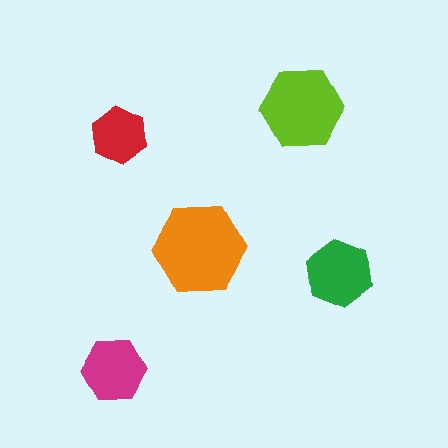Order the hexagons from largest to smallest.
the orange one, the lime one, the green one, the magenta one, the red one.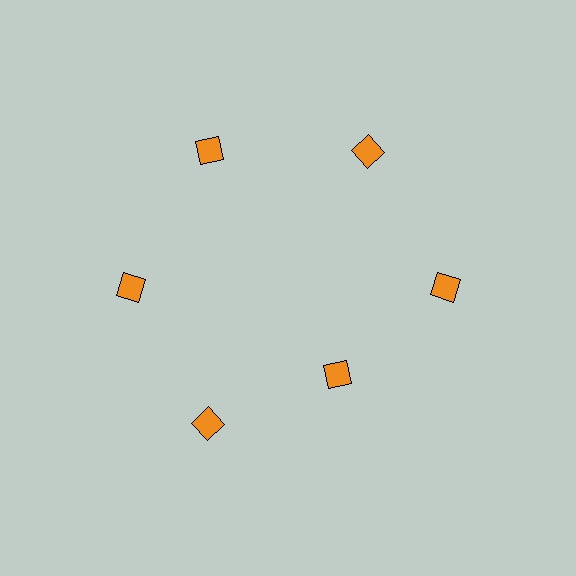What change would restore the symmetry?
The symmetry would be restored by moving it outward, back onto the ring so that all 6 diamonds sit at equal angles and equal distance from the center.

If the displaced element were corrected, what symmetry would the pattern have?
It would have 6-fold rotational symmetry — the pattern would map onto itself every 60 degrees.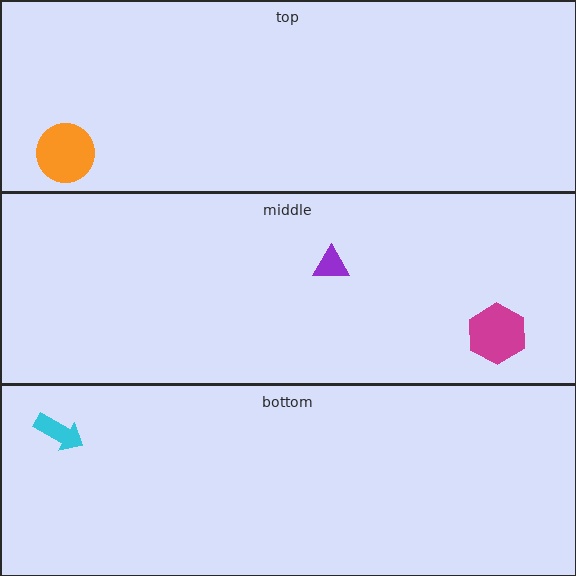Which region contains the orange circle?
The top region.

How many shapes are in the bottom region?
1.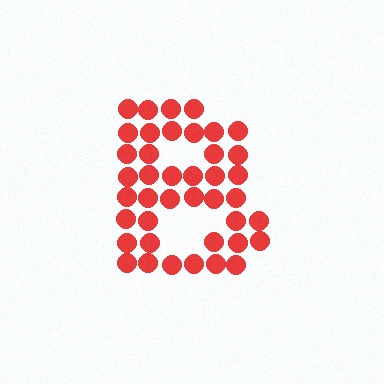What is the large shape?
The large shape is the letter B.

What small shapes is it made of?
It is made of small circles.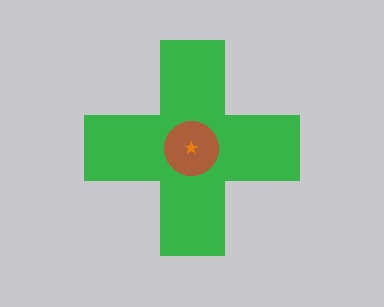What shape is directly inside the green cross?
The brown circle.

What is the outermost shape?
The green cross.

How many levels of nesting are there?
3.